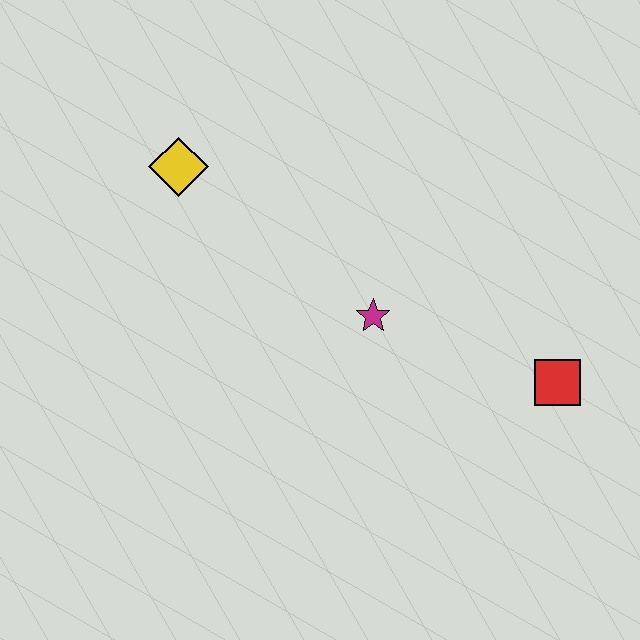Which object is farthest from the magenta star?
The yellow diamond is farthest from the magenta star.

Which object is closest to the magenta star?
The red square is closest to the magenta star.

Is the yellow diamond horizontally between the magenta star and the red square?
No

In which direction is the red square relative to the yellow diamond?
The red square is to the right of the yellow diamond.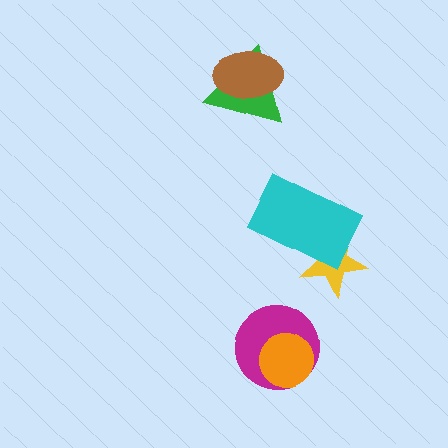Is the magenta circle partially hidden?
Yes, it is partially covered by another shape.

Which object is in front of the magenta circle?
The orange circle is in front of the magenta circle.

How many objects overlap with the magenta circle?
1 object overlaps with the magenta circle.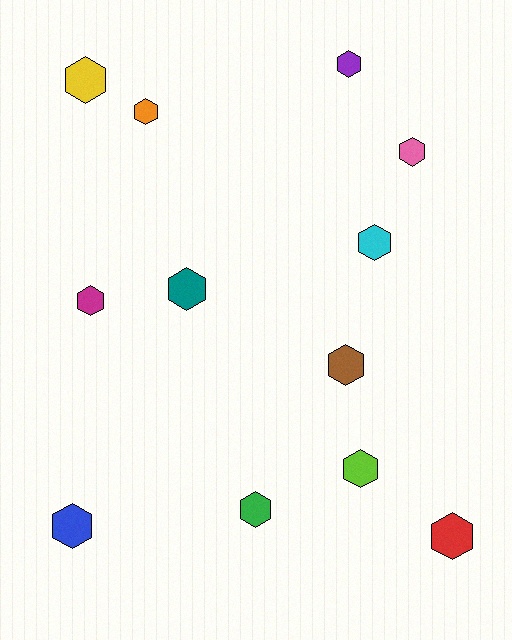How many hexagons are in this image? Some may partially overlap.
There are 12 hexagons.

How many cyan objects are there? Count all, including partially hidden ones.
There is 1 cyan object.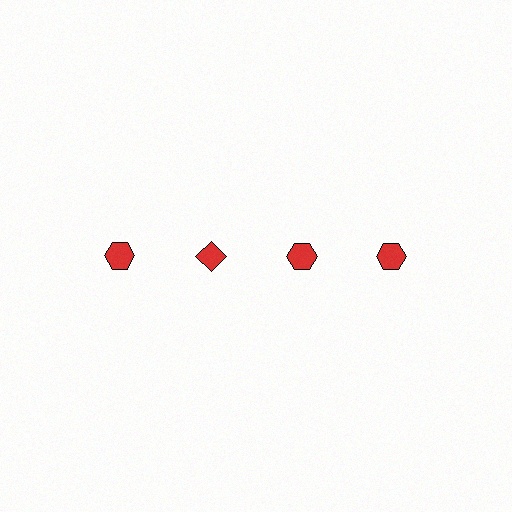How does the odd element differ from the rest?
It has a different shape: diamond instead of hexagon.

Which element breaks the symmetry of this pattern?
The red diamond in the top row, second from left column breaks the symmetry. All other shapes are red hexagons.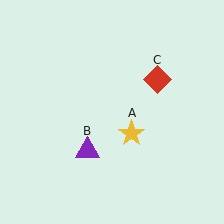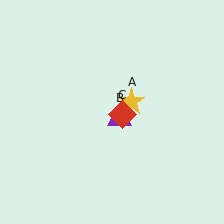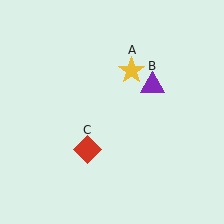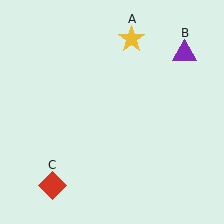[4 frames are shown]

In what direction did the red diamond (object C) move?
The red diamond (object C) moved down and to the left.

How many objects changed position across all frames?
3 objects changed position: yellow star (object A), purple triangle (object B), red diamond (object C).